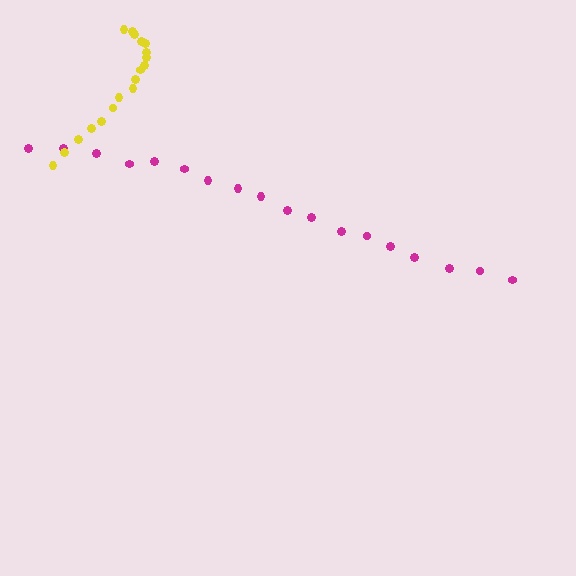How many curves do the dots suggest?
There are 2 distinct paths.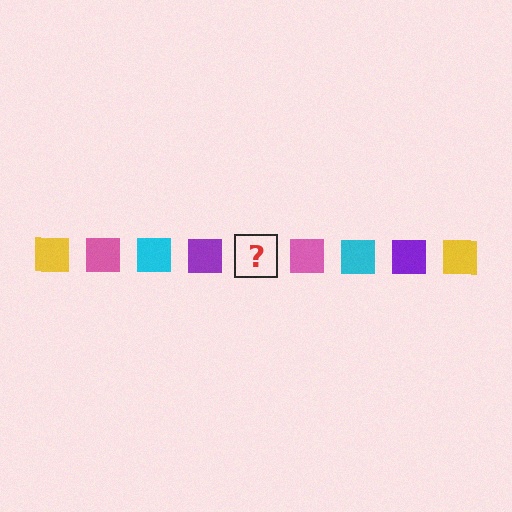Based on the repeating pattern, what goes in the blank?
The blank should be a yellow square.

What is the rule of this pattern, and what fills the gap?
The rule is that the pattern cycles through yellow, pink, cyan, purple squares. The gap should be filled with a yellow square.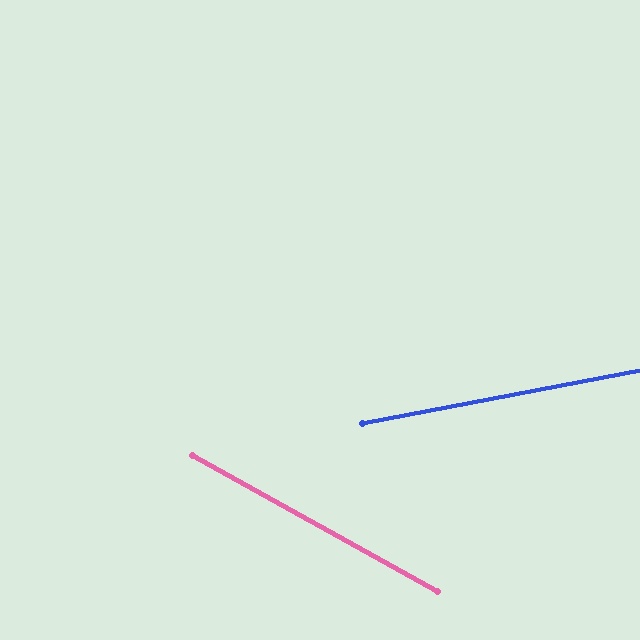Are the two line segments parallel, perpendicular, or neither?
Neither parallel nor perpendicular — they differ by about 40°.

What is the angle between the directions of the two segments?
Approximately 40 degrees.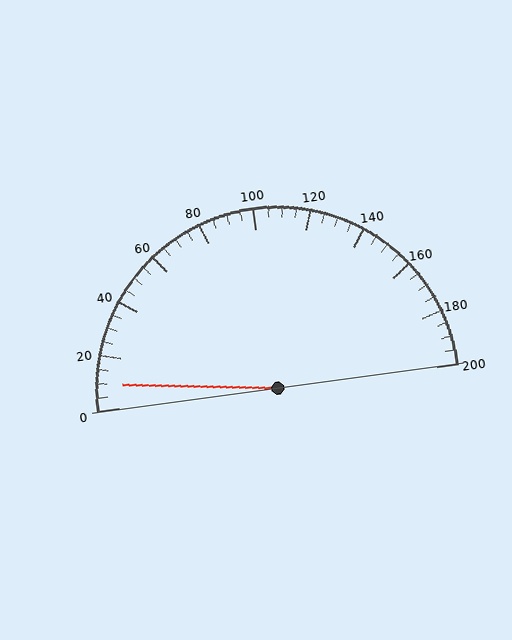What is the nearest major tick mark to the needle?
The nearest major tick mark is 0.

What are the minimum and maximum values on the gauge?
The gauge ranges from 0 to 200.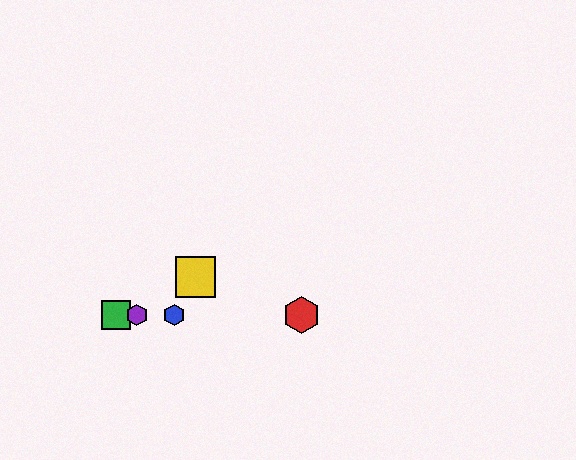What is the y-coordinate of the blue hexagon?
The blue hexagon is at y≈315.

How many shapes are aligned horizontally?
4 shapes (the red hexagon, the blue hexagon, the green square, the purple hexagon) are aligned horizontally.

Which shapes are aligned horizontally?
The red hexagon, the blue hexagon, the green square, the purple hexagon are aligned horizontally.